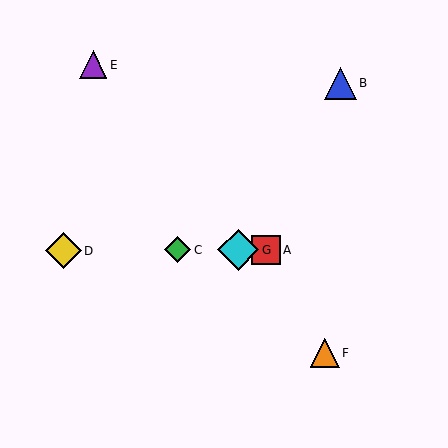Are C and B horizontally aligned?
No, C is at y≈250 and B is at y≈83.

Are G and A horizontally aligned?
Yes, both are at y≈250.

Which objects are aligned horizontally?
Objects A, C, D, G are aligned horizontally.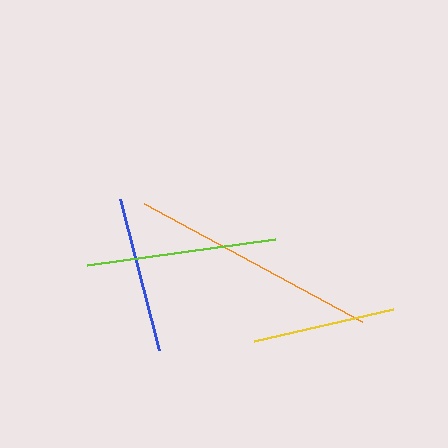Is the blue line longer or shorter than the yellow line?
The blue line is longer than the yellow line.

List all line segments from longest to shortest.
From longest to shortest: orange, lime, blue, yellow.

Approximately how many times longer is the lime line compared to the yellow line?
The lime line is approximately 1.3 times the length of the yellow line.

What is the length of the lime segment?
The lime segment is approximately 189 pixels long.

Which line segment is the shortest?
The yellow line is the shortest at approximately 143 pixels.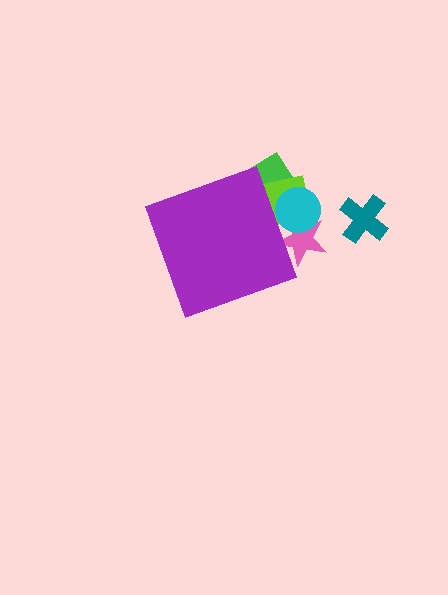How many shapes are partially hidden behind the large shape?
4 shapes are partially hidden.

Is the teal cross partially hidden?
No, the teal cross is fully visible.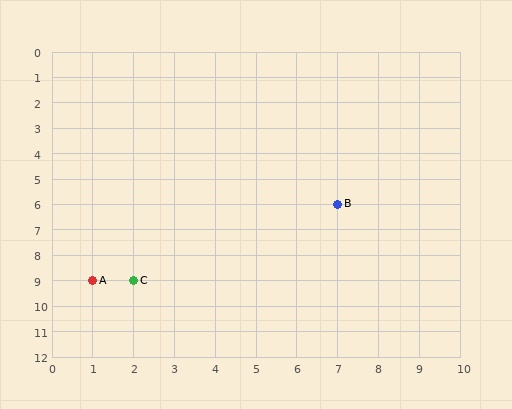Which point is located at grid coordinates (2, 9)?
Point C is at (2, 9).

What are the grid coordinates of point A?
Point A is at grid coordinates (1, 9).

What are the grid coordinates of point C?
Point C is at grid coordinates (2, 9).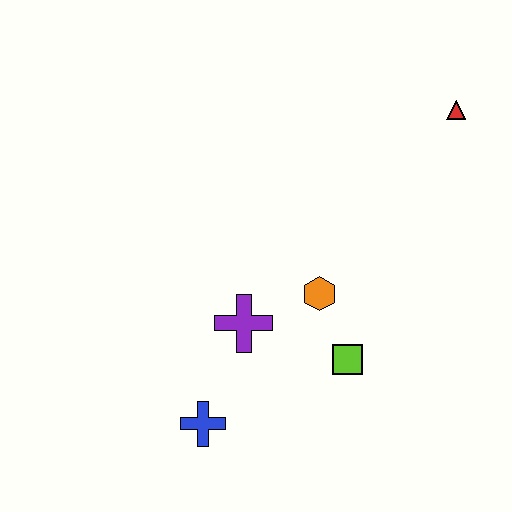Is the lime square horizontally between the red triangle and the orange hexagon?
Yes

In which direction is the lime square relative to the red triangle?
The lime square is below the red triangle.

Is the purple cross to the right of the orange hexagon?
No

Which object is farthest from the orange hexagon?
The red triangle is farthest from the orange hexagon.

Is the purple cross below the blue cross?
No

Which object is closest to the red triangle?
The orange hexagon is closest to the red triangle.